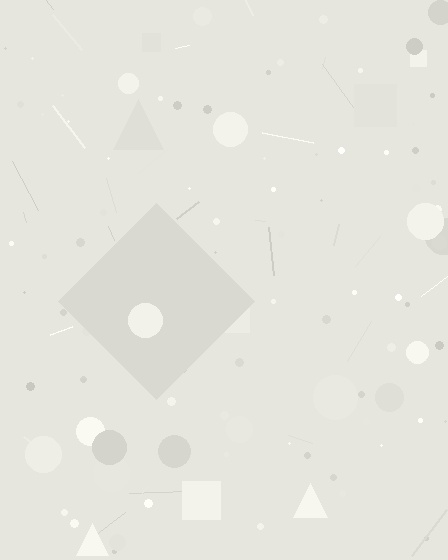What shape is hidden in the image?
A diamond is hidden in the image.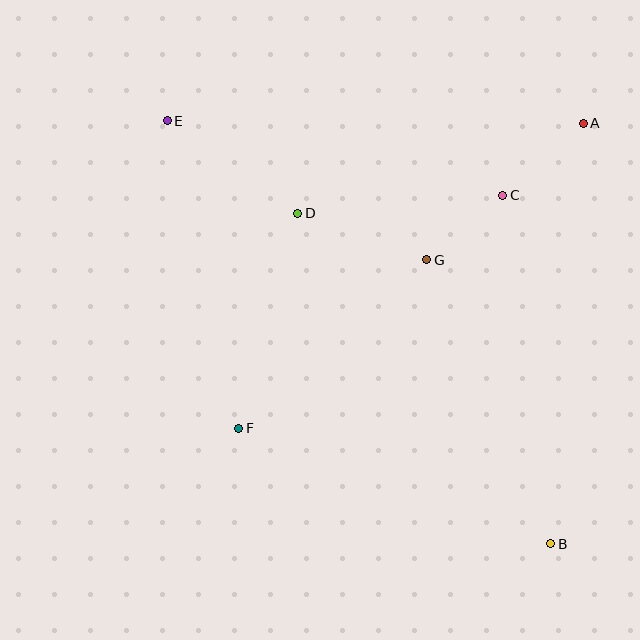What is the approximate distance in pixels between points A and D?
The distance between A and D is approximately 299 pixels.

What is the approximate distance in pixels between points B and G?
The distance between B and G is approximately 310 pixels.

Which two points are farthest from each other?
Points B and E are farthest from each other.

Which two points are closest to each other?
Points C and G are closest to each other.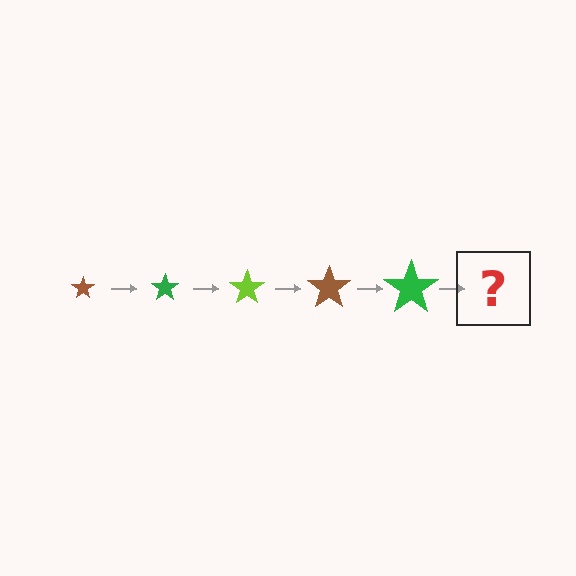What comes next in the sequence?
The next element should be a lime star, larger than the previous one.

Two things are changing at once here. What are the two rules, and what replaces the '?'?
The two rules are that the star grows larger each step and the color cycles through brown, green, and lime. The '?' should be a lime star, larger than the previous one.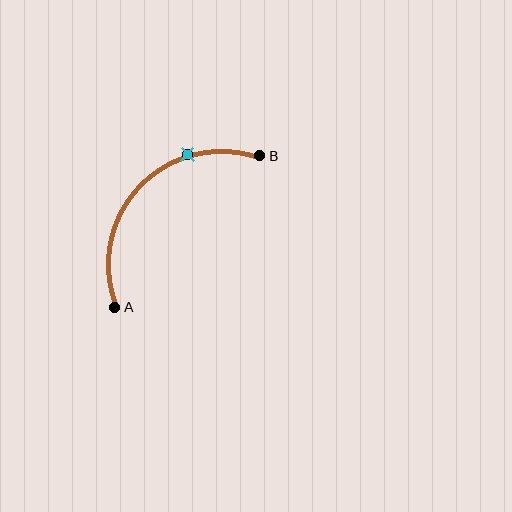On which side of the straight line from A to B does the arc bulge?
The arc bulges above and to the left of the straight line connecting A and B.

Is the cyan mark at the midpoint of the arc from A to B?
No. The cyan mark lies on the arc but is closer to endpoint B. The arc midpoint would be at the point on the curve equidistant along the arc from both A and B.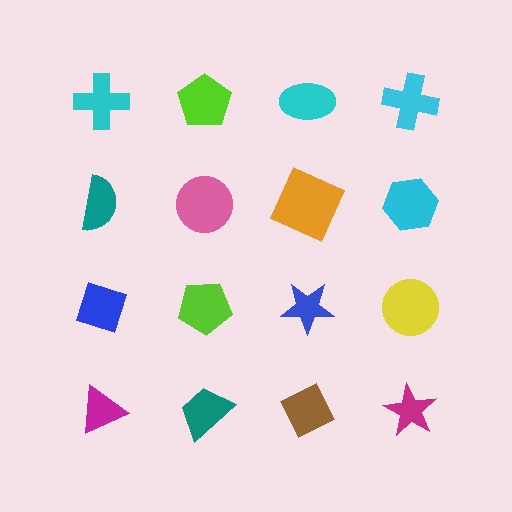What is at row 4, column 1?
A magenta triangle.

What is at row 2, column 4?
A cyan hexagon.